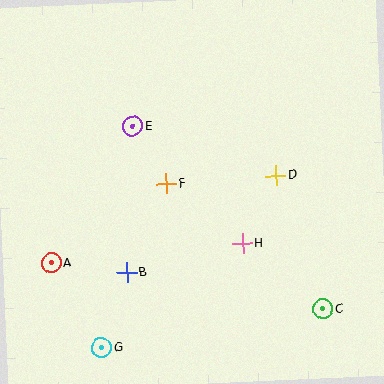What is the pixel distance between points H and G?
The distance between H and G is 175 pixels.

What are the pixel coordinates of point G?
Point G is at (102, 348).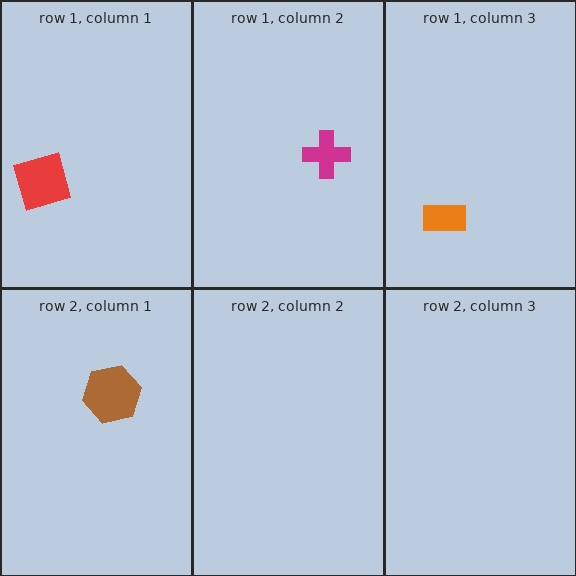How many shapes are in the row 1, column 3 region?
1.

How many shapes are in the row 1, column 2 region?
1.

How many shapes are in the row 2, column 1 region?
1.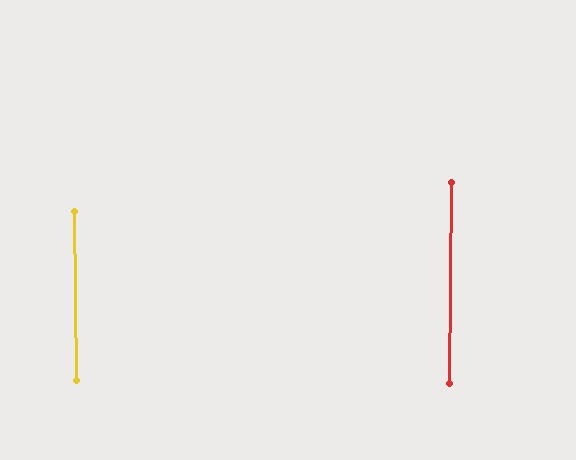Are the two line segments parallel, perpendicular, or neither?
Parallel — their directions differ by only 0.9°.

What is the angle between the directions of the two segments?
Approximately 1 degree.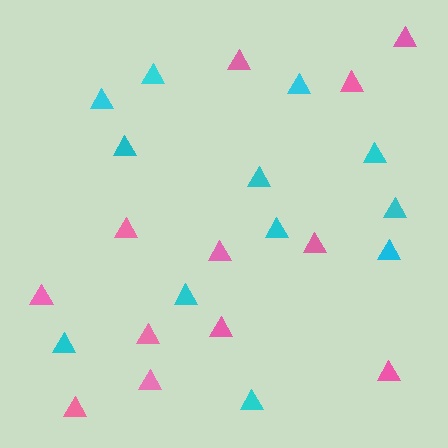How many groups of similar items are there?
There are 2 groups: one group of cyan triangles (12) and one group of pink triangles (12).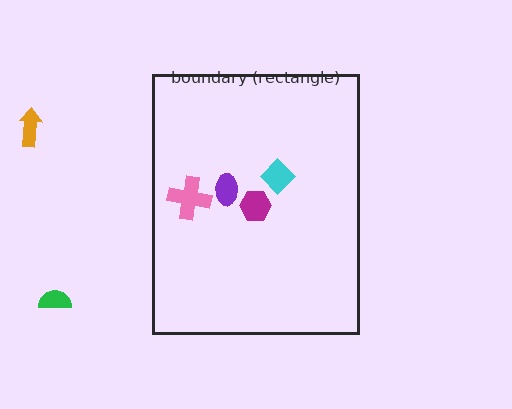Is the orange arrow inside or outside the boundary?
Outside.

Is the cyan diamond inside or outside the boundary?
Inside.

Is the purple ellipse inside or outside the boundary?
Inside.